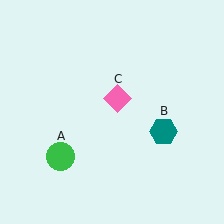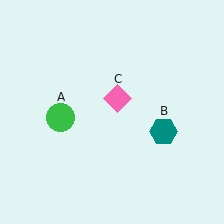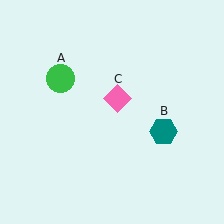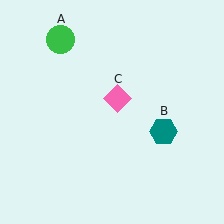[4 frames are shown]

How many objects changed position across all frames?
1 object changed position: green circle (object A).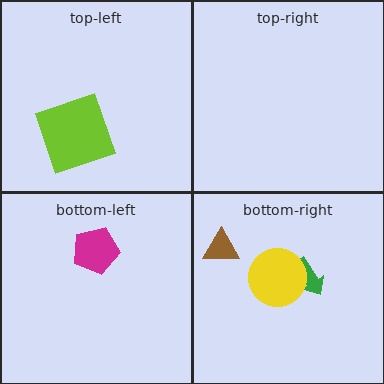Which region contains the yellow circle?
The bottom-right region.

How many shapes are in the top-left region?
1.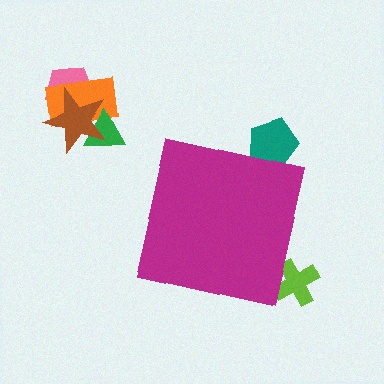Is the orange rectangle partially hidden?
No, the orange rectangle is fully visible.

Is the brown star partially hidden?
No, the brown star is fully visible.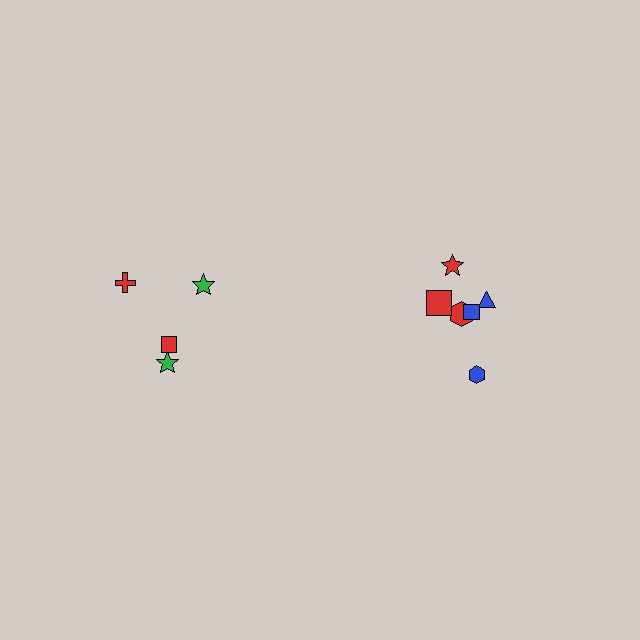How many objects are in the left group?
There are 4 objects.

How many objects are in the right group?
There are 6 objects.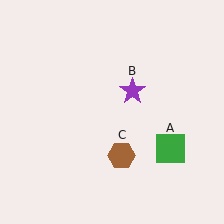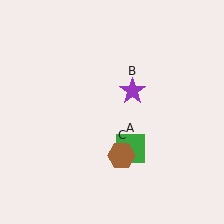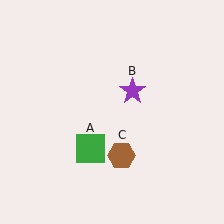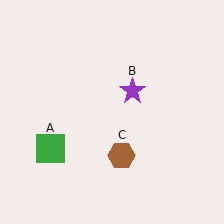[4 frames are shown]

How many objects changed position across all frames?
1 object changed position: green square (object A).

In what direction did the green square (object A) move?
The green square (object A) moved left.